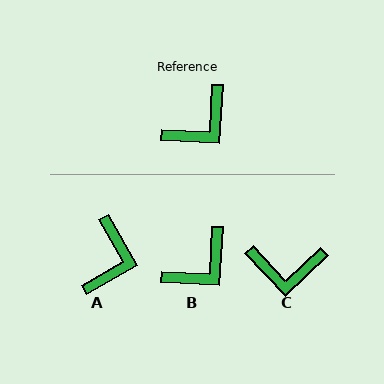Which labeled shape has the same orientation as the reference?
B.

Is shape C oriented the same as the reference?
No, it is off by about 43 degrees.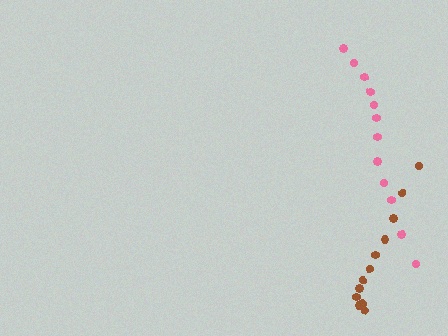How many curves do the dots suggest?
There are 2 distinct paths.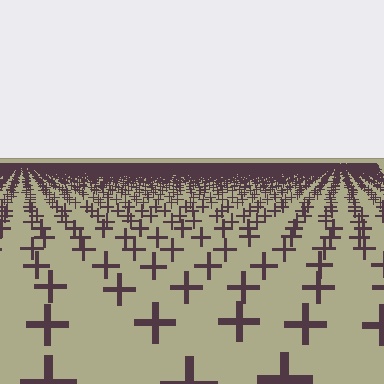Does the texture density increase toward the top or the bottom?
Density increases toward the top.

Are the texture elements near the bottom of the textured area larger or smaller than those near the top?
Larger. Near the bottom, elements are closer to the viewer and appear at a bigger on-screen size.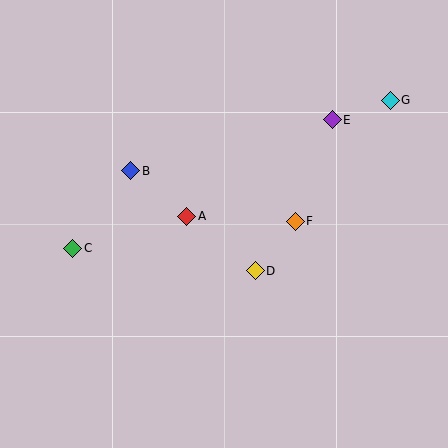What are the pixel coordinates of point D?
Point D is at (255, 271).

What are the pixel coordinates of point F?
Point F is at (295, 221).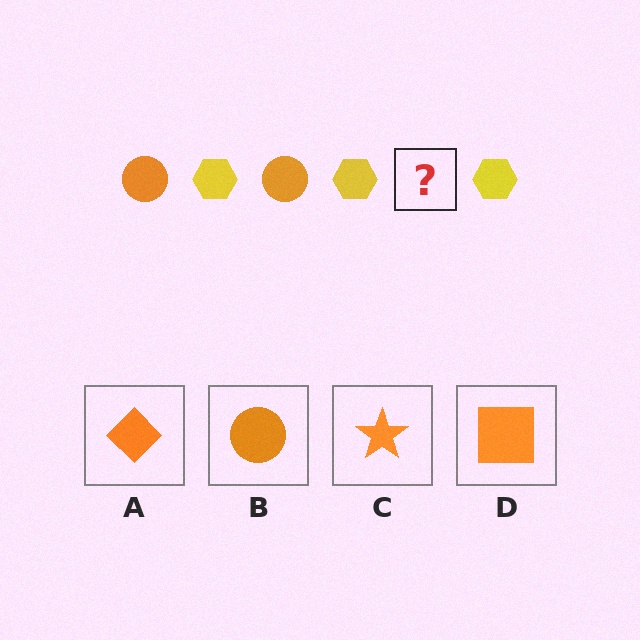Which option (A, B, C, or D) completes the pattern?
B.